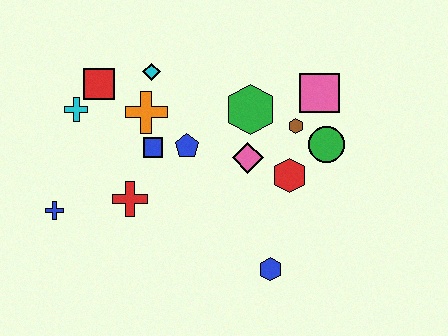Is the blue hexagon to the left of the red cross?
No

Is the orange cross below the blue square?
No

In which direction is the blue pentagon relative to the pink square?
The blue pentagon is to the left of the pink square.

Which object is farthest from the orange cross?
The blue hexagon is farthest from the orange cross.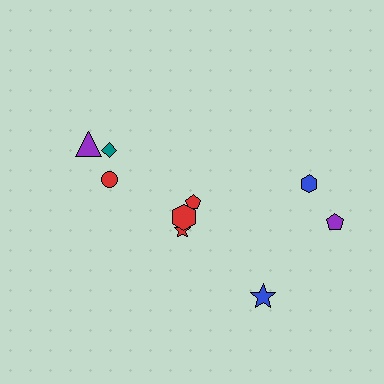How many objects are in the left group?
There are 6 objects.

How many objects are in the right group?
There are 3 objects.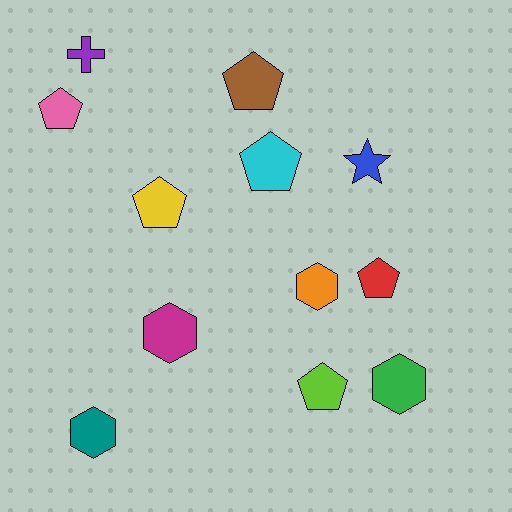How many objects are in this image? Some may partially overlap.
There are 12 objects.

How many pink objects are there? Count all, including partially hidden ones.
There is 1 pink object.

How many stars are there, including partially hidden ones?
There is 1 star.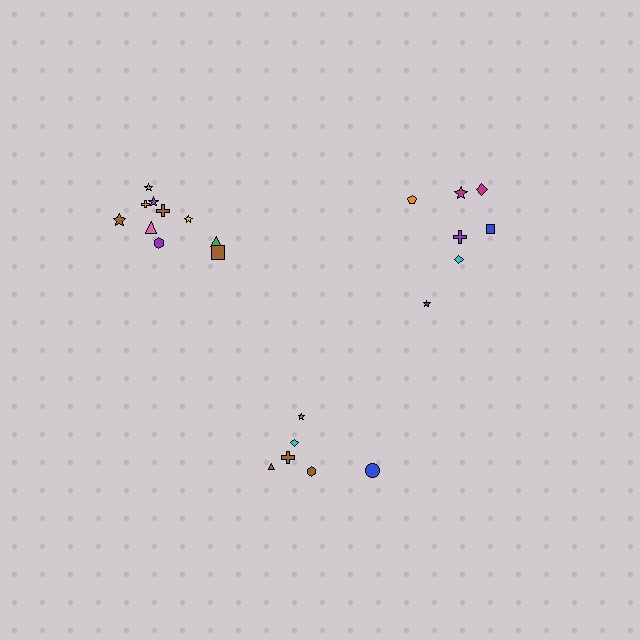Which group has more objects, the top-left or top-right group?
The top-left group.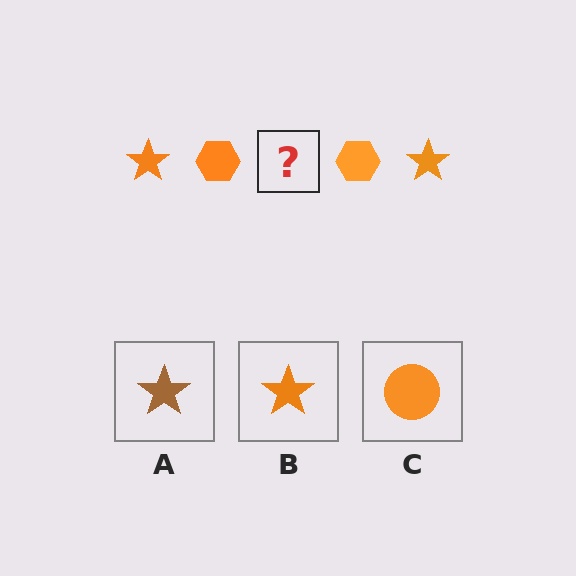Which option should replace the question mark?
Option B.